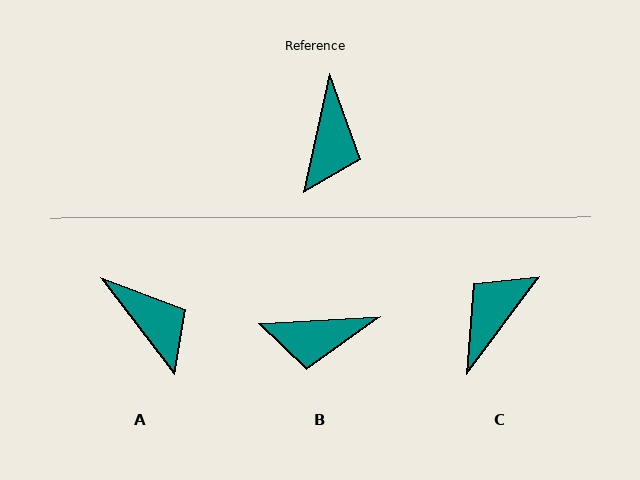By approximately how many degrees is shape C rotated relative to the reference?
Approximately 156 degrees counter-clockwise.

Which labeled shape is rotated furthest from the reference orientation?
C, about 156 degrees away.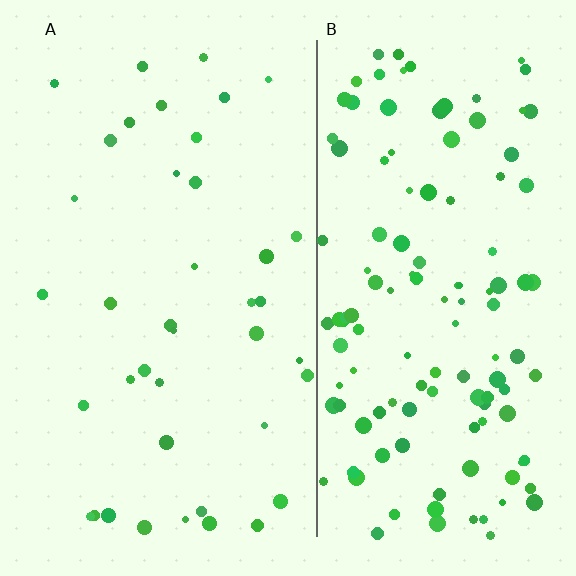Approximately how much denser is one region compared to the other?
Approximately 3.2× — region B over region A.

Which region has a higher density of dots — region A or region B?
B (the right).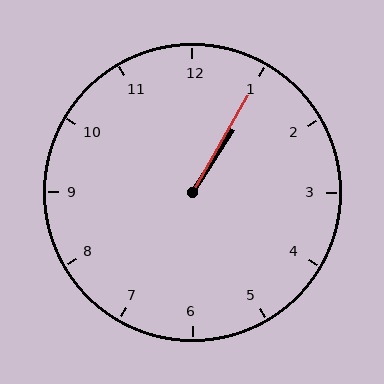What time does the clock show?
1:05.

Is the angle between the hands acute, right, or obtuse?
It is acute.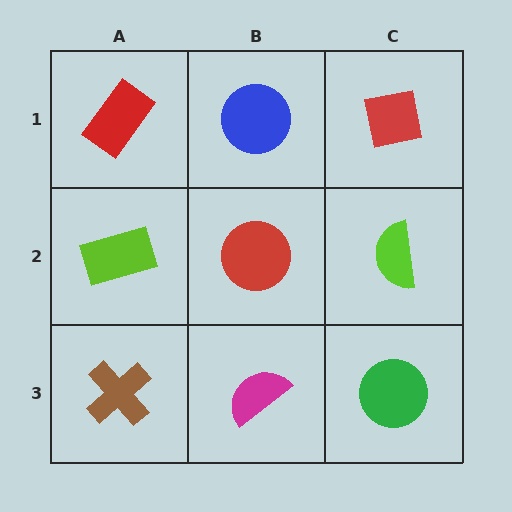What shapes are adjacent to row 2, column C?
A red square (row 1, column C), a green circle (row 3, column C), a red circle (row 2, column B).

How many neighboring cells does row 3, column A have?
2.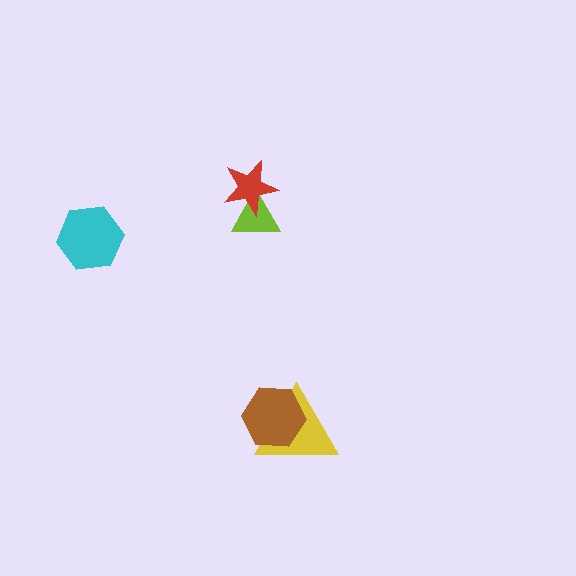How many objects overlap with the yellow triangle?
1 object overlaps with the yellow triangle.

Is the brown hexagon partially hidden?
No, no other shape covers it.